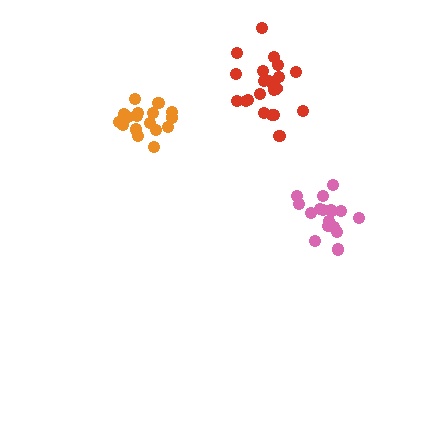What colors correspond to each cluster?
The clusters are colored: pink, orange, red.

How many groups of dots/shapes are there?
There are 3 groups.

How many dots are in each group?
Group 1: 17 dots, Group 2: 17 dots, Group 3: 21 dots (55 total).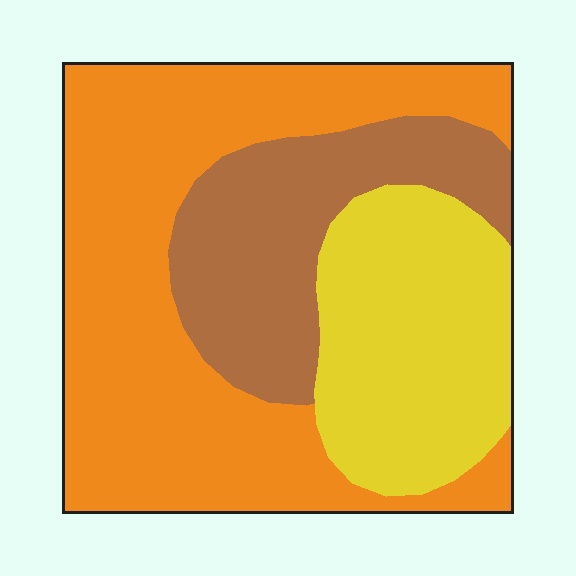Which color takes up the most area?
Orange, at roughly 50%.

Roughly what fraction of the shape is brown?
Brown takes up about one quarter (1/4) of the shape.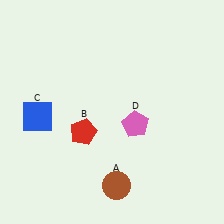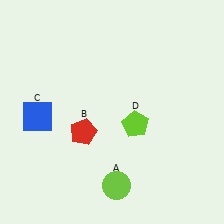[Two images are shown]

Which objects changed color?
A changed from brown to lime. D changed from pink to lime.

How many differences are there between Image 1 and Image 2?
There are 2 differences between the two images.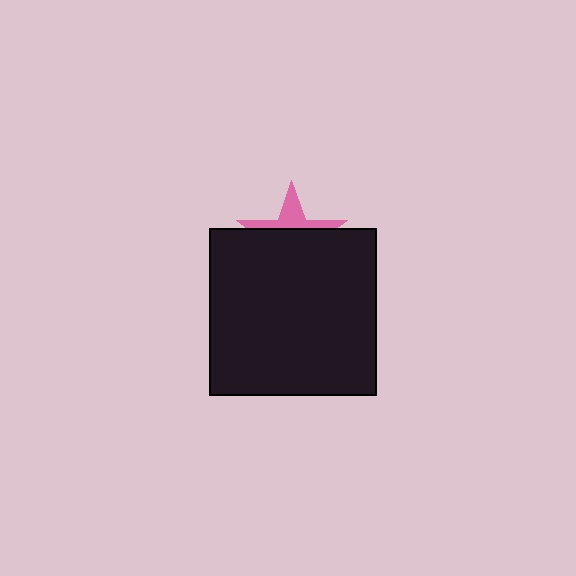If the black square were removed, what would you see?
You would see the complete pink star.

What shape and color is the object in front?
The object in front is a black square.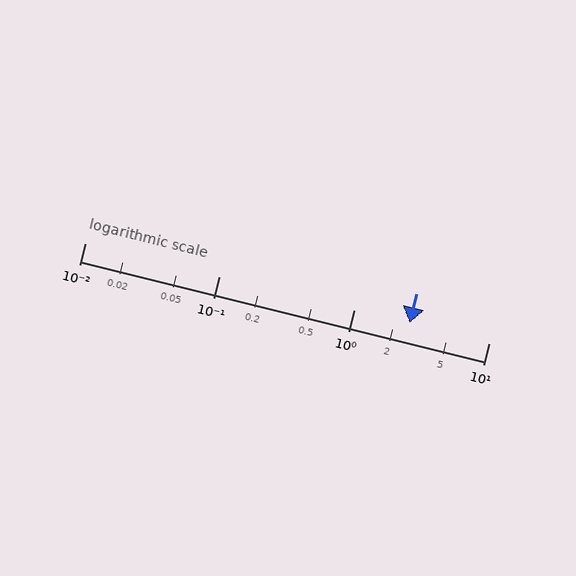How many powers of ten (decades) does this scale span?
The scale spans 3 decades, from 0.01 to 10.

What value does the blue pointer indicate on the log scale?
The pointer indicates approximately 2.6.